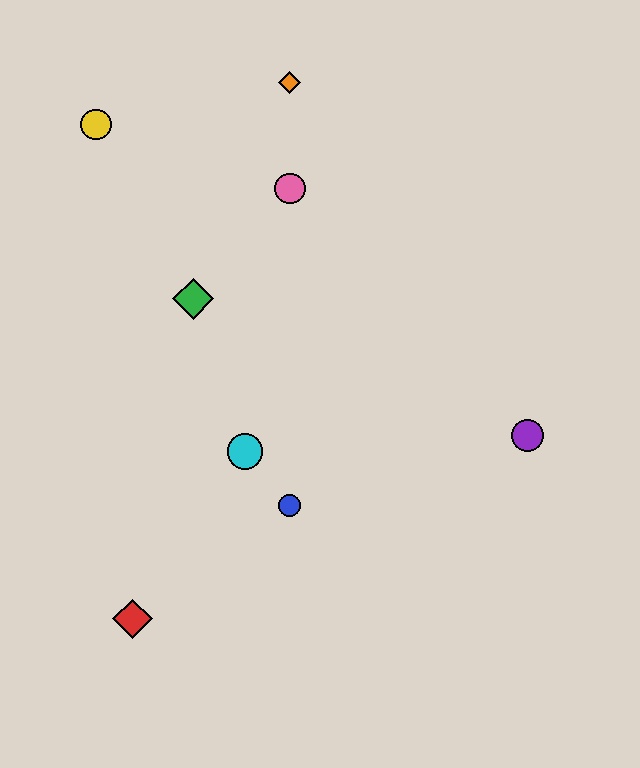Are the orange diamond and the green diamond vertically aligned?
No, the orange diamond is at x≈290 and the green diamond is at x≈193.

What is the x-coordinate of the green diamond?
The green diamond is at x≈193.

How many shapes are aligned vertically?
3 shapes (the blue circle, the orange diamond, the pink circle) are aligned vertically.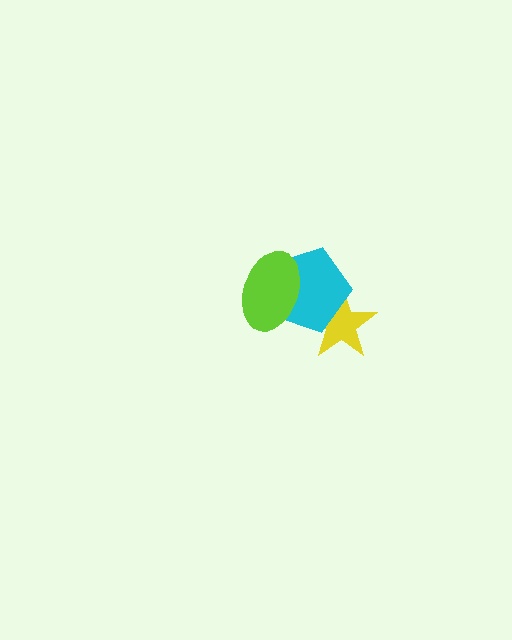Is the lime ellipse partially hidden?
No, no other shape covers it.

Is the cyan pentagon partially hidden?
Yes, it is partially covered by another shape.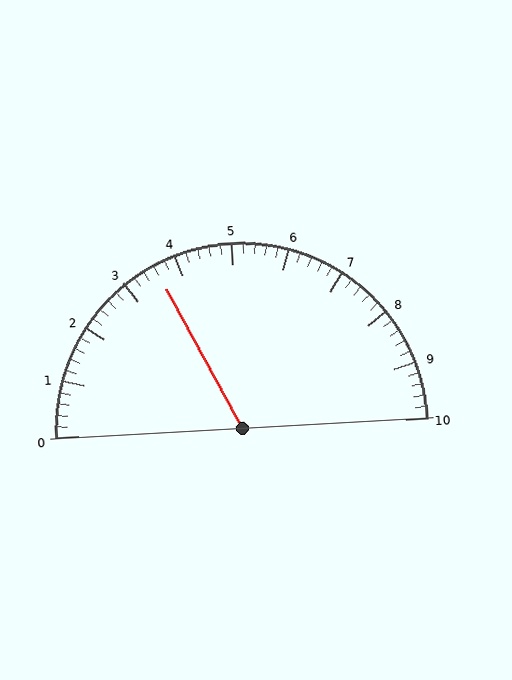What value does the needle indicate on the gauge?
The needle indicates approximately 3.6.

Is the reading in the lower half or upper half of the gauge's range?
The reading is in the lower half of the range (0 to 10).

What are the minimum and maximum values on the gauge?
The gauge ranges from 0 to 10.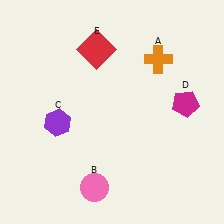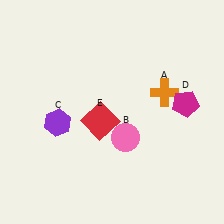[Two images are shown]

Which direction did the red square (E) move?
The red square (E) moved down.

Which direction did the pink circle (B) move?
The pink circle (B) moved up.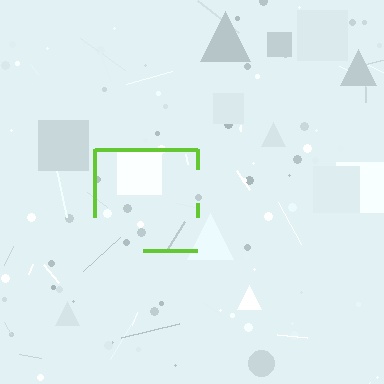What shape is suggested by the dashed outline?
The dashed outline suggests a square.